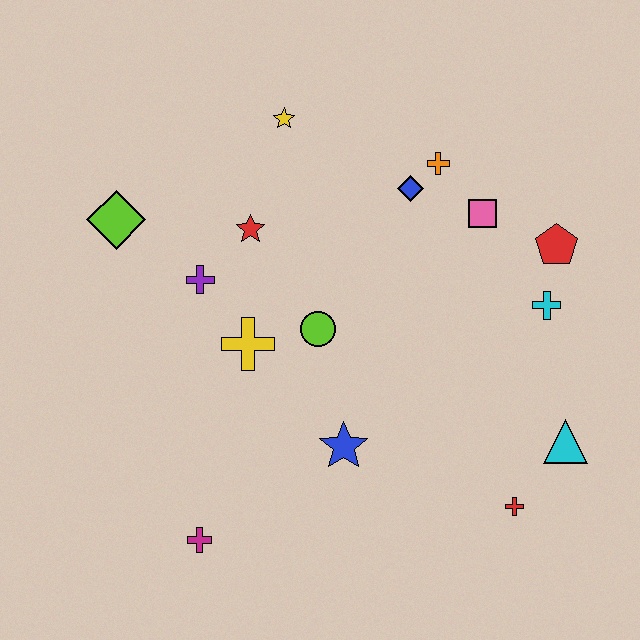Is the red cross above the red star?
No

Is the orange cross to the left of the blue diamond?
No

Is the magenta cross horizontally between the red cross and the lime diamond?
Yes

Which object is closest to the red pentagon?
The cyan cross is closest to the red pentagon.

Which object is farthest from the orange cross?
The magenta cross is farthest from the orange cross.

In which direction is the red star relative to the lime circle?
The red star is above the lime circle.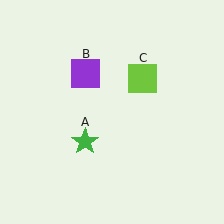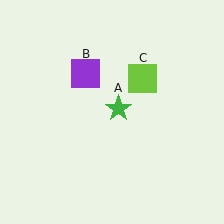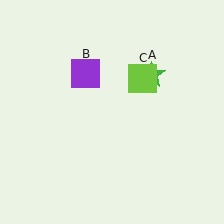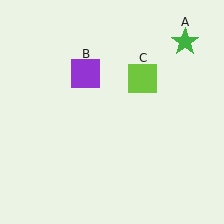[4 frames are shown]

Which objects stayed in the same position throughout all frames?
Purple square (object B) and lime square (object C) remained stationary.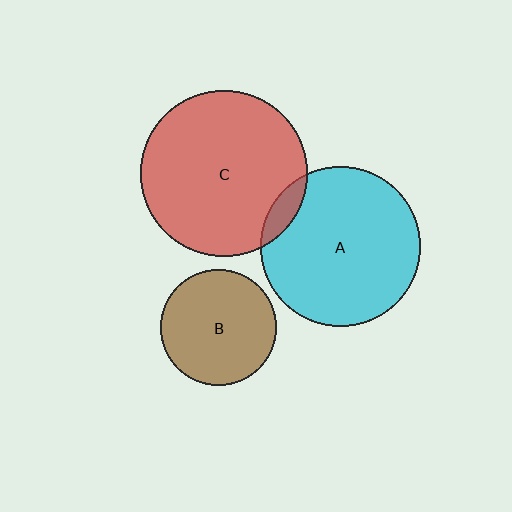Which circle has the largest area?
Circle C (red).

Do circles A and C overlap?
Yes.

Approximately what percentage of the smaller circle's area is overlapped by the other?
Approximately 10%.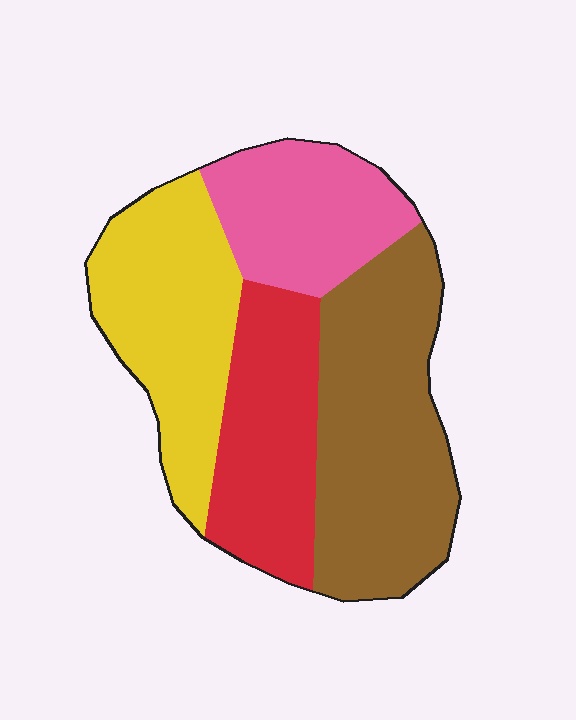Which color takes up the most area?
Brown, at roughly 35%.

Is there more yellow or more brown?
Brown.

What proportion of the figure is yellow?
Yellow takes up about one quarter (1/4) of the figure.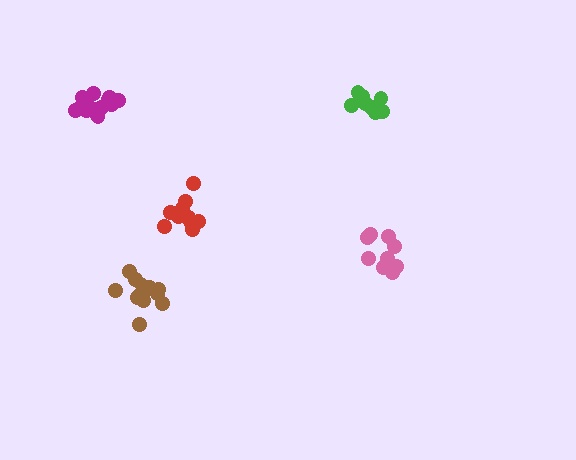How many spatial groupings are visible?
There are 5 spatial groupings.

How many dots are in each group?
Group 1: 13 dots, Group 2: 9 dots, Group 3: 14 dots, Group 4: 11 dots, Group 5: 9 dots (56 total).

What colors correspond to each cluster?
The clusters are colored: brown, pink, magenta, red, green.